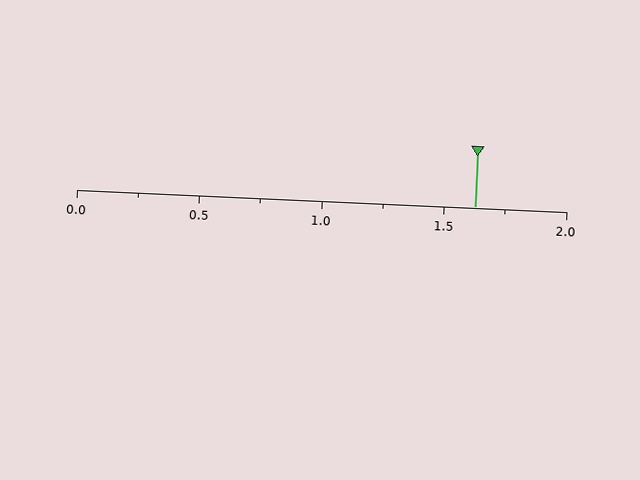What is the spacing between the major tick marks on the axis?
The major ticks are spaced 0.5 apart.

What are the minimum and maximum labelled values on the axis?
The axis runs from 0.0 to 2.0.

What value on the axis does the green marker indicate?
The marker indicates approximately 1.62.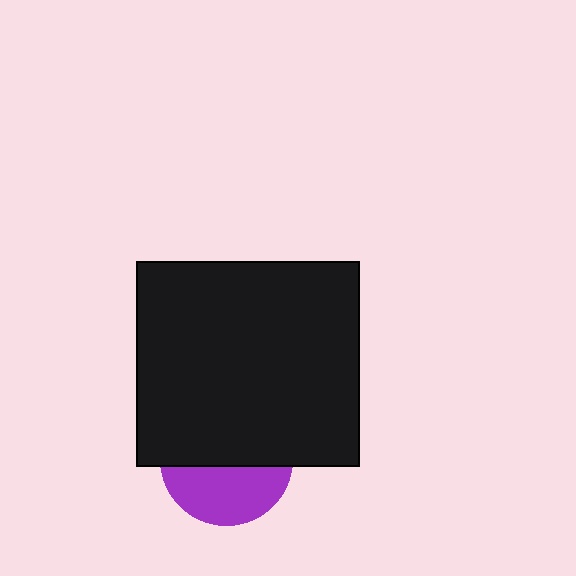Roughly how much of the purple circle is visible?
A small part of it is visible (roughly 42%).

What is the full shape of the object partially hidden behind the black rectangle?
The partially hidden object is a purple circle.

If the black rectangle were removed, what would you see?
You would see the complete purple circle.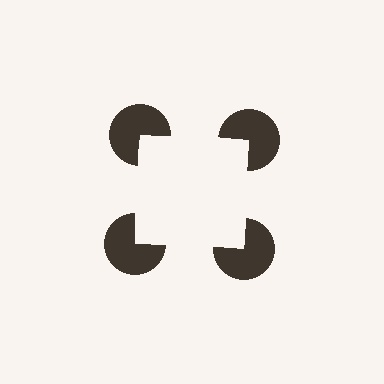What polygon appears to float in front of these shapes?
An illusory square — its edges are inferred from the aligned wedge cuts in the pac-man discs, not physically drawn.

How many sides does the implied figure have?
4 sides.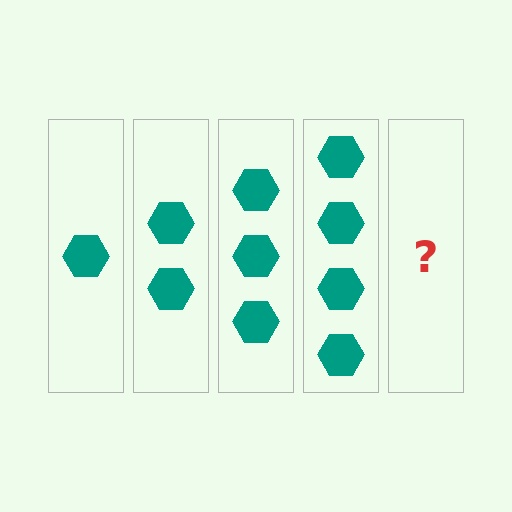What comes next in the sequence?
The next element should be 5 hexagons.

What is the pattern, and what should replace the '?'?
The pattern is that each step adds one more hexagon. The '?' should be 5 hexagons.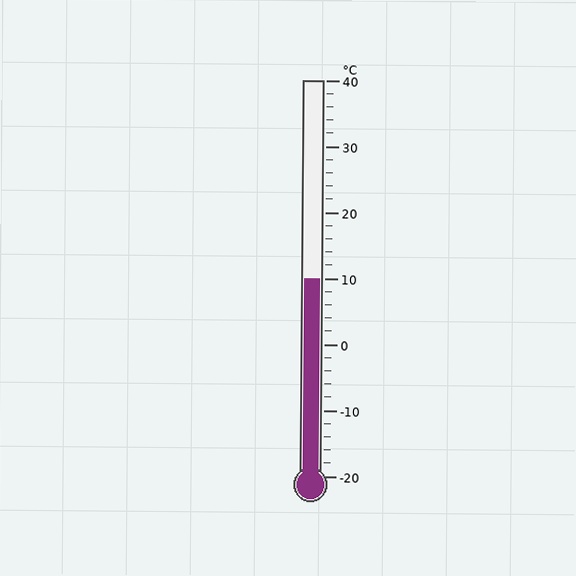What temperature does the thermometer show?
The thermometer shows approximately 10°C.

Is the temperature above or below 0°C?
The temperature is above 0°C.